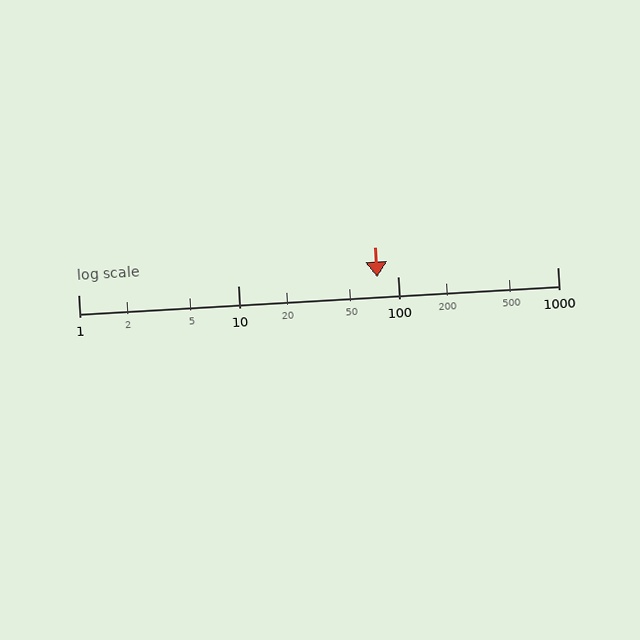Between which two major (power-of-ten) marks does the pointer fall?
The pointer is between 10 and 100.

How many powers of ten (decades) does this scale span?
The scale spans 3 decades, from 1 to 1000.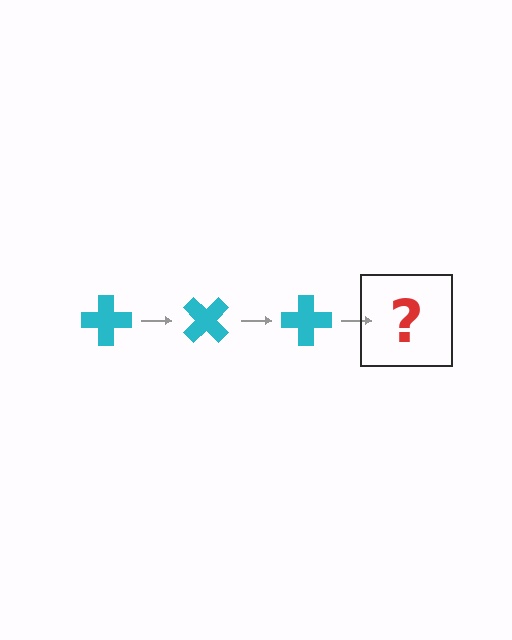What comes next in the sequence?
The next element should be a cyan cross rotated 135 degrees.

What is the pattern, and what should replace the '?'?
The pattern is that the cross rotates 45 degrees each step. The '?' should be a cyan cross rotated 135 degrees.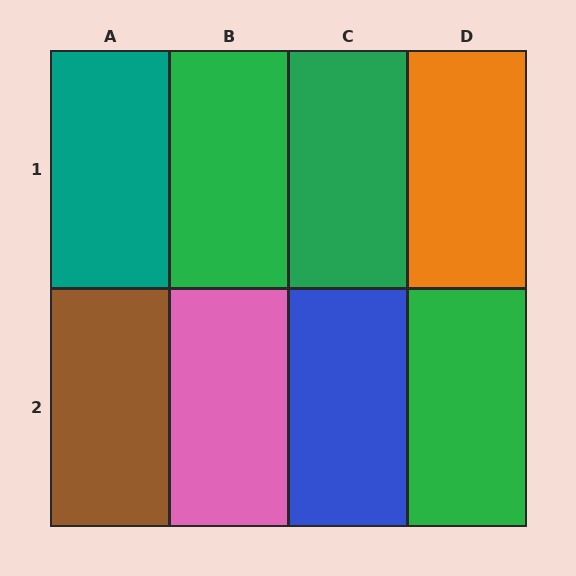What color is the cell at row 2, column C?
Blue.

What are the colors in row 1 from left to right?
Teal, green, green, orange.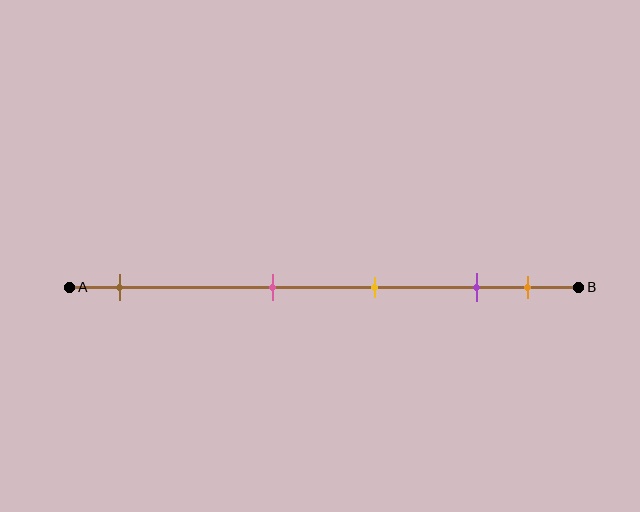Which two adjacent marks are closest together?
The purple and orange marks are the closest adjacent pair.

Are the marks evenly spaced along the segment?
No, the marks are not evenly spaced.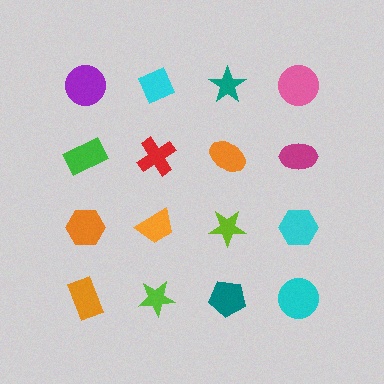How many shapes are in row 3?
4 shapes.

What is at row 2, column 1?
A green rectangle.